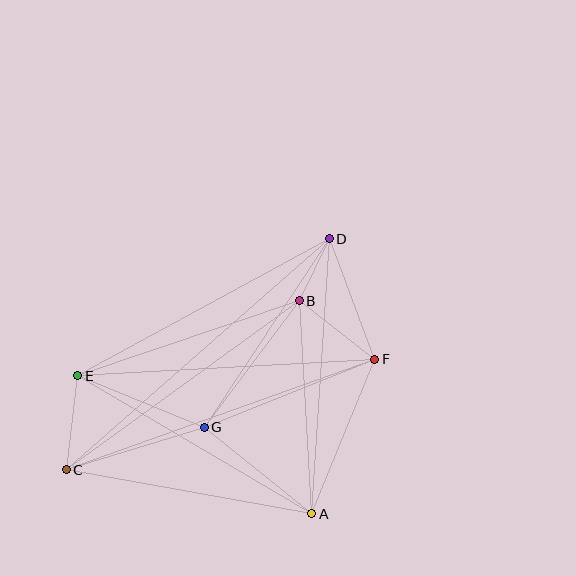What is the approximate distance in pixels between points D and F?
The distance between D and F is approximately 129 pixels.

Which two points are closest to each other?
Points B and D are closest to each other.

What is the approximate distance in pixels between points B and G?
The distance between B and G is approximately 158 pixels.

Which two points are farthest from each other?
Points C and D are farthest from each other.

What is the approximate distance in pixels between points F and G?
The distance between F and G is approximately 183 pixels.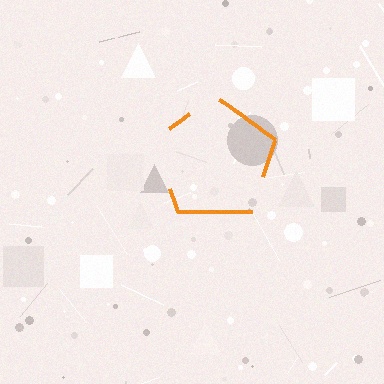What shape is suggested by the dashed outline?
The dashed outline suggests a pentagon.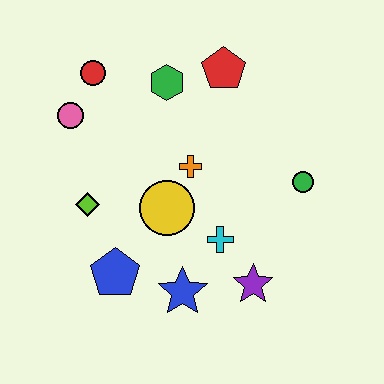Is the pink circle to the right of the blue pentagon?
No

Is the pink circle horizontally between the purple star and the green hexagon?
No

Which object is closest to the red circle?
The pink circle is closest to the red circle.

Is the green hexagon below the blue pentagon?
No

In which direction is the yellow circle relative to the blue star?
The yellow circle is above the blue star.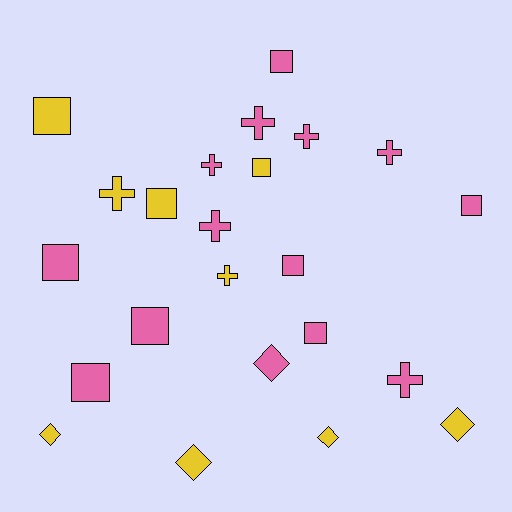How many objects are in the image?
There are 23 objects.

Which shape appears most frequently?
Square, with 10 objects.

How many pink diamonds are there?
There is 1 pink diamond.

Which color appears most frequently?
Pink, with 14 objects.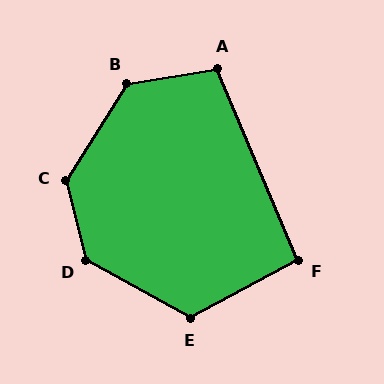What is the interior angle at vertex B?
Approximately 132 degrees (obtuse).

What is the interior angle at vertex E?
Approximately 123 degrees (obtuse).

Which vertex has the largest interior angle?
C, at approximately 134 degrees.